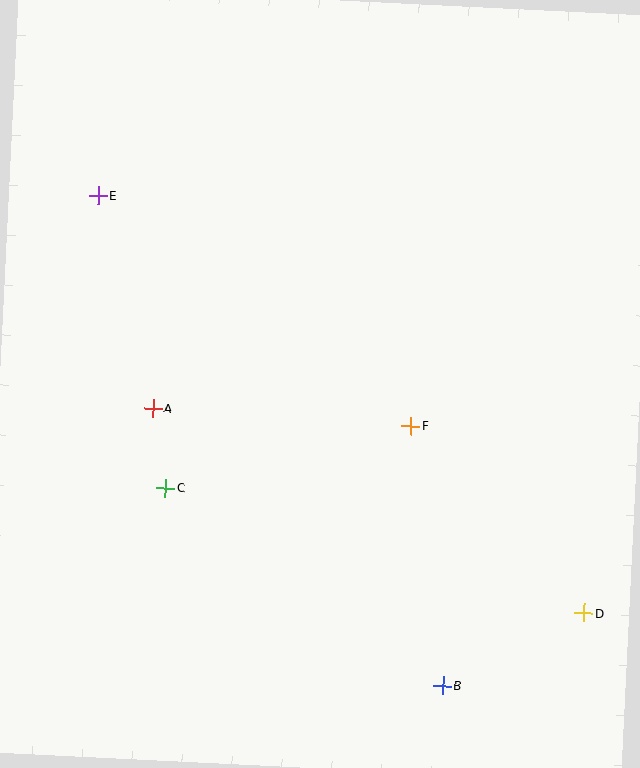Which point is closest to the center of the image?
Point F at (411, 426) is closest to the center.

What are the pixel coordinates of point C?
Point C is at (166, 488).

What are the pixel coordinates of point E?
Point E is at (98, 195).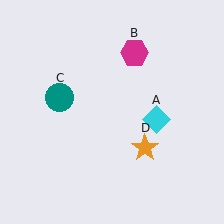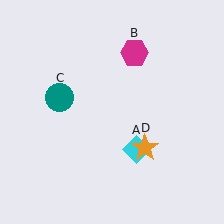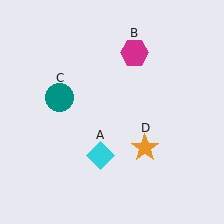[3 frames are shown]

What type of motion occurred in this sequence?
The cyan diamond (object A) rotated clockwise around the center of the scene.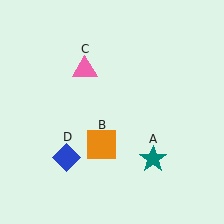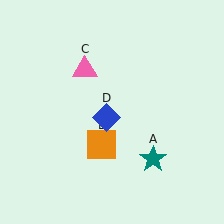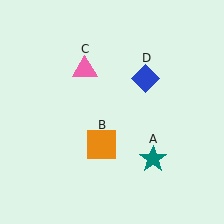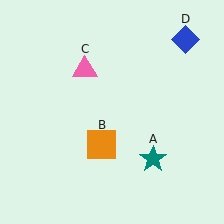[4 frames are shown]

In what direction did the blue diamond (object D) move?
The blue diamond (object D) moved up and to the right.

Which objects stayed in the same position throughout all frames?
Teal star (object A) and orange square (object B) and pink triangle (object C) remained stationary.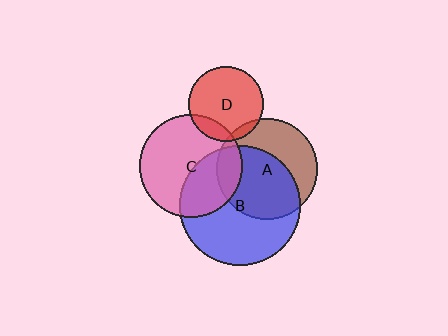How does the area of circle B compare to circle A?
Approximately 1.4 times.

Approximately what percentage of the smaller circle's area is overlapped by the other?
Approximately 35%.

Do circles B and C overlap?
Yes.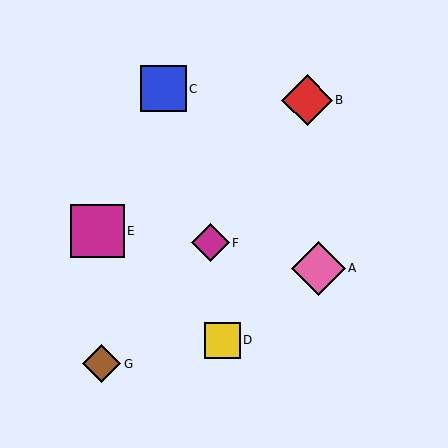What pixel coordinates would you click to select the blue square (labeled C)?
Click at (163, 89) to select the blue square C.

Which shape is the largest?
The pink diamond (labeled A) is the largest.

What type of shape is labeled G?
Shape G is a brown diamond.